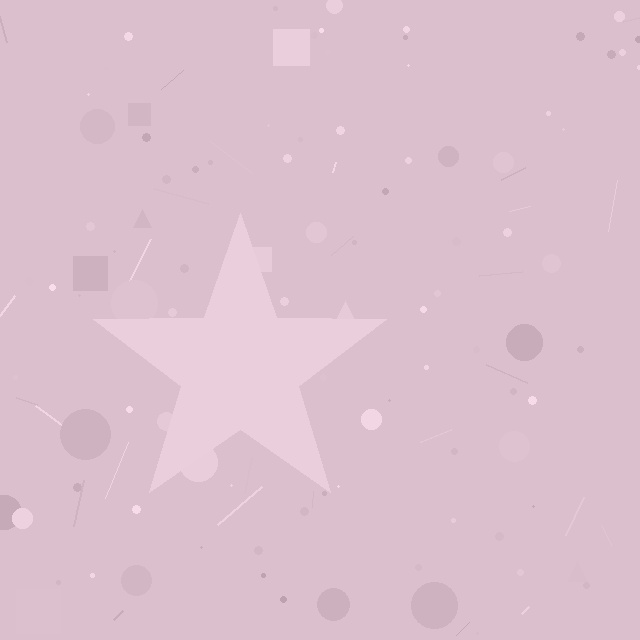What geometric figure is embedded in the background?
A star is embedded in the background.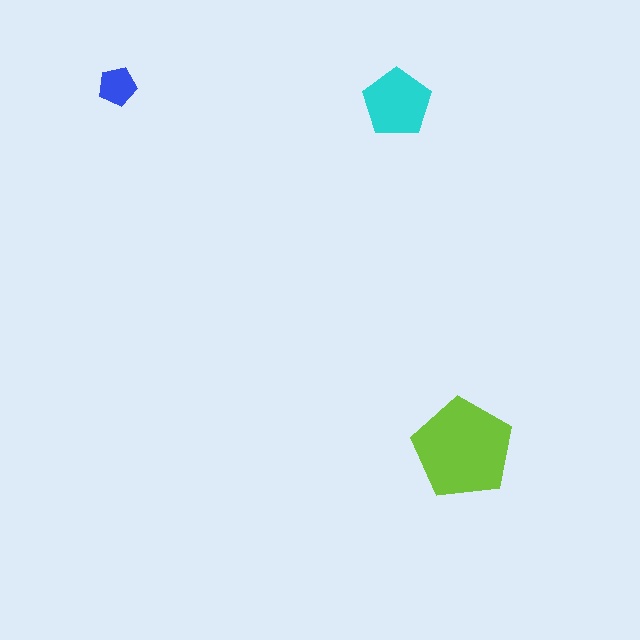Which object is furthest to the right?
The lime pentagon is rightmost.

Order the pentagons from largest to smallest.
the lime one, the cyan one, the blue one.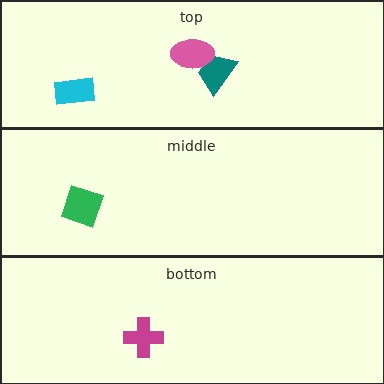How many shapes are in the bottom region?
1.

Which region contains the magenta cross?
The bottom region.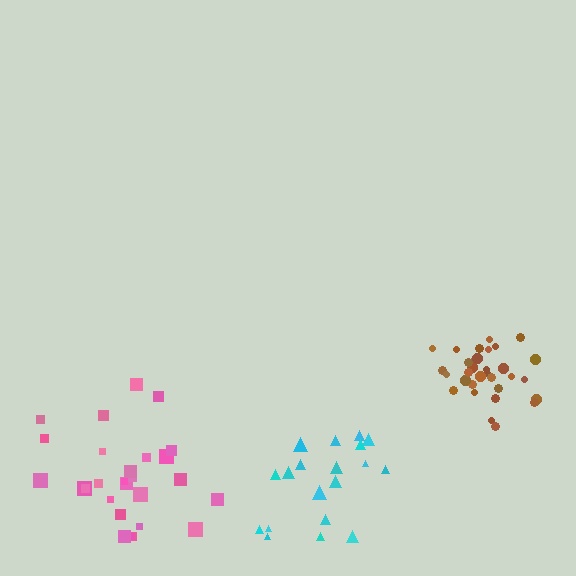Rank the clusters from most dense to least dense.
brown, cyan, pink.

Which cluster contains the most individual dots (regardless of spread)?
Brown (32).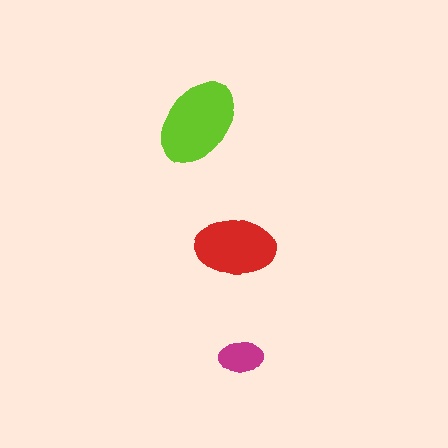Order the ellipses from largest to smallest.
the lime one, the red one, the magenta one.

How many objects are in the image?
There are 3 objects in the image.